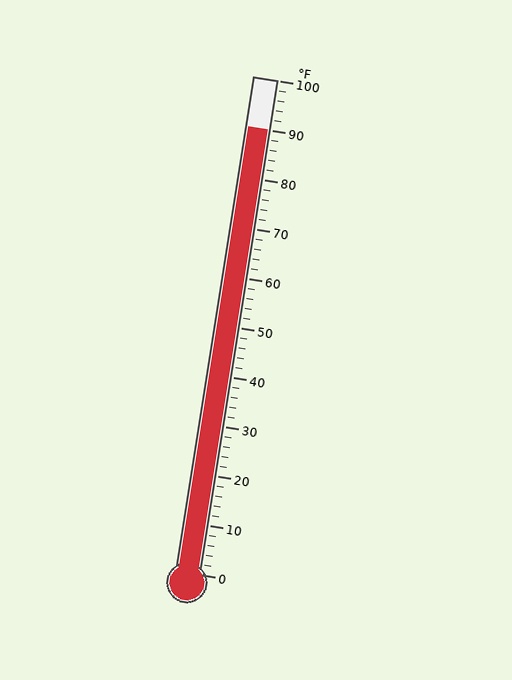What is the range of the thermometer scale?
The thermometer scale ranges from 0°F to 100°F.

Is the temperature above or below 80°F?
The temperature is above 80°F.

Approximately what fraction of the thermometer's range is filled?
The thermometer is filled to approximately 90% of its range.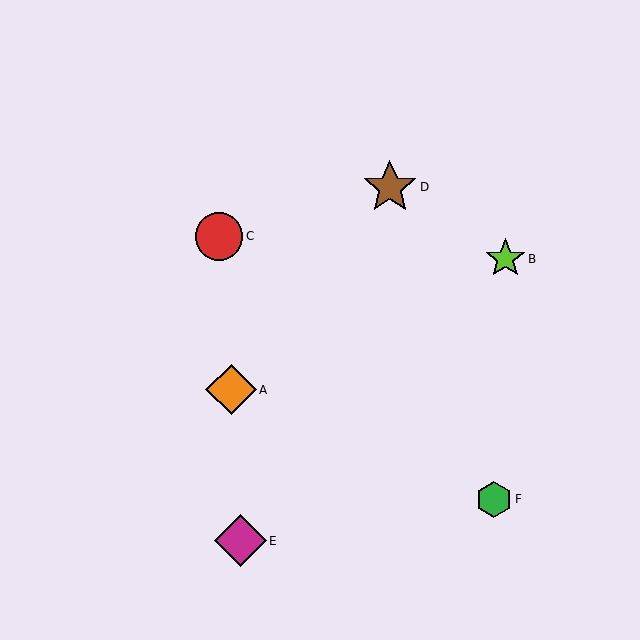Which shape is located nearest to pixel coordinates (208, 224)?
The red circle (labeled C) at (219, 236) is nearest to that location.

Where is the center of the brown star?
The center of the brown star is at (390, 187).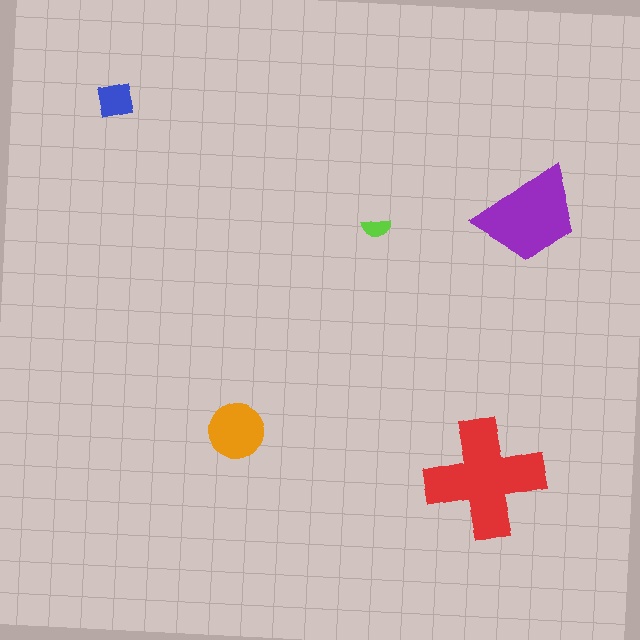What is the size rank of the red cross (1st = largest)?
1st.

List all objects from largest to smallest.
The red cross, the purple trapezoid, the orange circle, the blue square, the lime semicircle.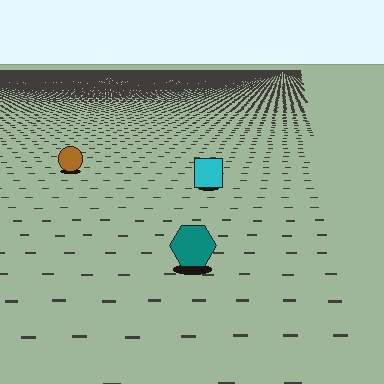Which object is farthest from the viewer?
The brown circle is farthest from the viewer. It appears smaller and the ground texture around it is denser.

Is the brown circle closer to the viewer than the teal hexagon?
No. The teal hexagon is closer — you can tell from the texture gradient: the ground texture is coarser near it.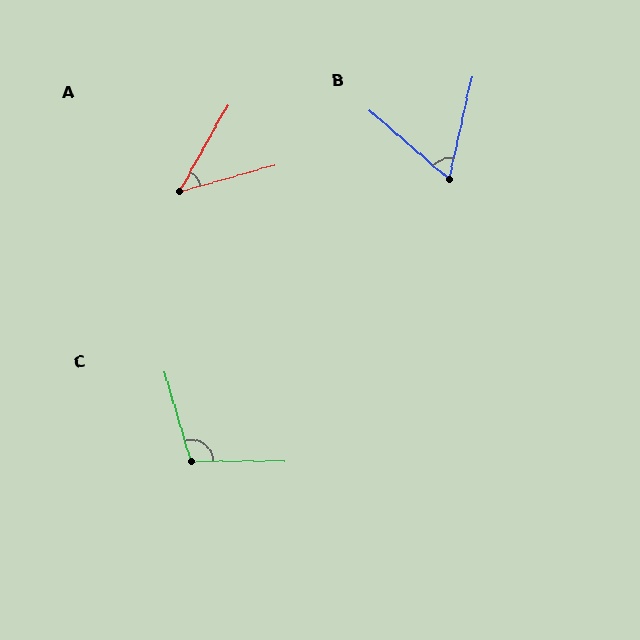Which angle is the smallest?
A, at approximately 45 degrees.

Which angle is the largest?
C, at approximately 106 degrees.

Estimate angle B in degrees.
Approximately 62 degrees.